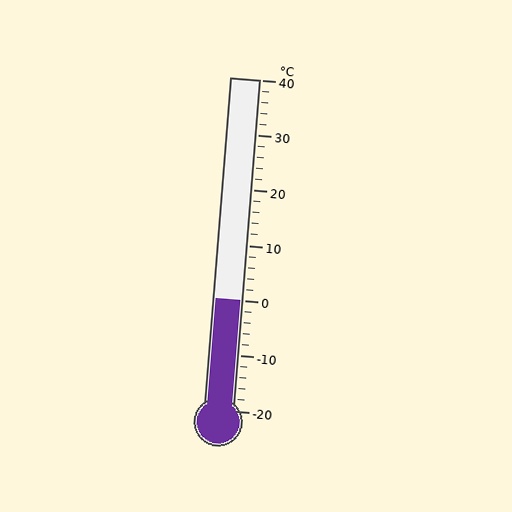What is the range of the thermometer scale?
The thermometer scale ranges from -20°C to 40°C.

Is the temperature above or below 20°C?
The temperature is below 20°C.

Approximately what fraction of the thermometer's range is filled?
The thermometer is filled to approximately 35% of its range.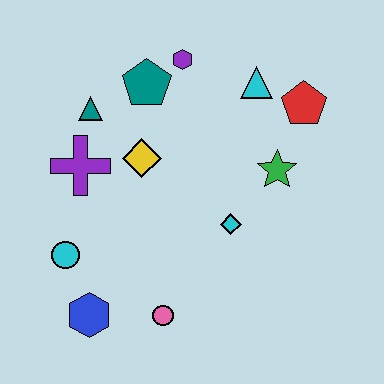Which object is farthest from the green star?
The blue hexagon is farthest from the green star.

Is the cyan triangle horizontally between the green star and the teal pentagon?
Yes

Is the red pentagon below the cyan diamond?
No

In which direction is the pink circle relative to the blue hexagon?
The pink circle is to the right of the blue hexagon.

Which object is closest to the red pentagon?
The cyan triangle is closest to the red pentagon.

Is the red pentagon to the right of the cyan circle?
Yes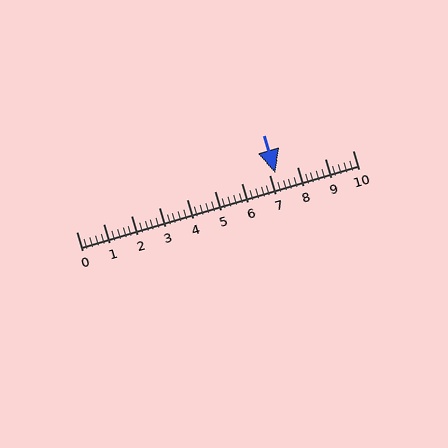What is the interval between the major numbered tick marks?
The major tick marks are spaced 1 units apart.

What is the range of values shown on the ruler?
The ruler shows values from 0 to 10.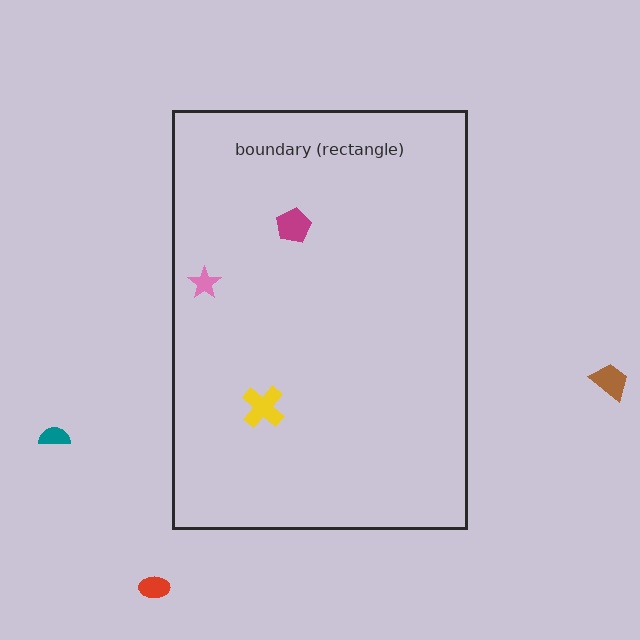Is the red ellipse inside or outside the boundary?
Outside.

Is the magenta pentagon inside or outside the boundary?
Inside.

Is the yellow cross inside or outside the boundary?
Inside.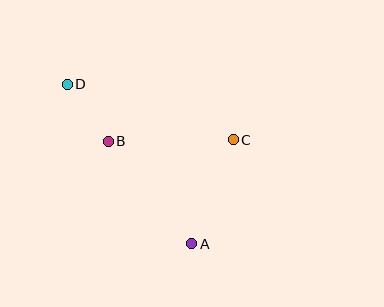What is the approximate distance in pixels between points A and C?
The distance between A and C is approximately 112 pixels.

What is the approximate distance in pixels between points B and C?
The distance between B and C is approximately 125 pixels.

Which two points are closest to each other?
Points B and D are closest to each other.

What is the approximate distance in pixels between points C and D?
The distance between C and D is approximately 175 pixels.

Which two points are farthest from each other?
Points A and D are farthest from each other.